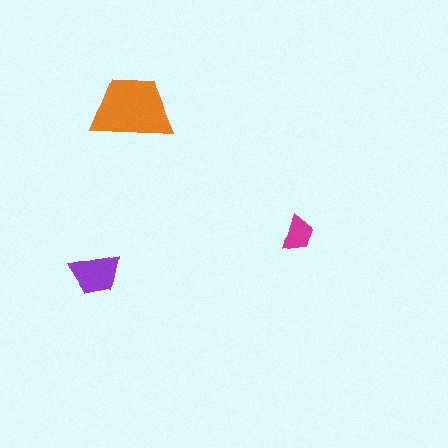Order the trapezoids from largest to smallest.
the orange one, the purple one, the magenta one.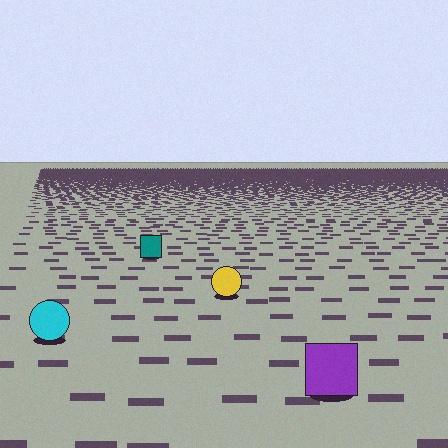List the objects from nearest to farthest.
From nearest to farthest: the purple square, the cyan circle, the yellow circle, the teal square.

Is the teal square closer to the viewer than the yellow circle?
No. The yellow circle is closer — you can tell from the texture gradient: the ground texture is coarser near it.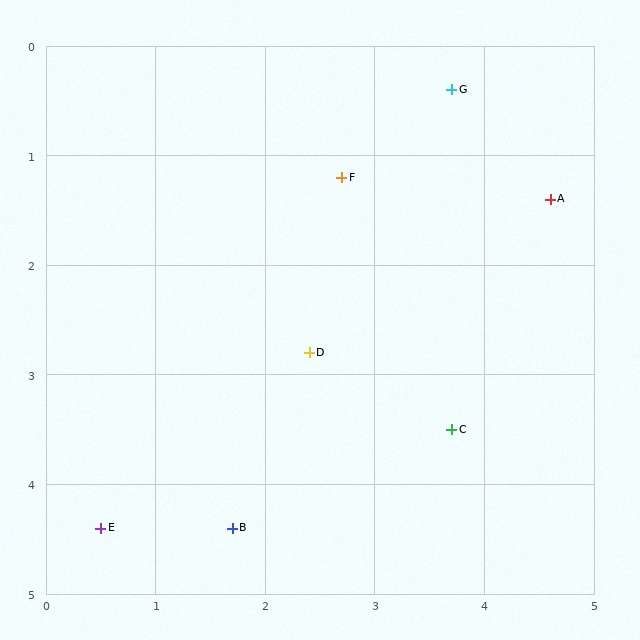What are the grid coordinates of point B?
Point B is at approximately (1.7, 4.4).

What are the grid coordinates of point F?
Point F is at approximately (2.7, 1.2).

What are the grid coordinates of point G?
Point G is at approximately (3.7, 0.4).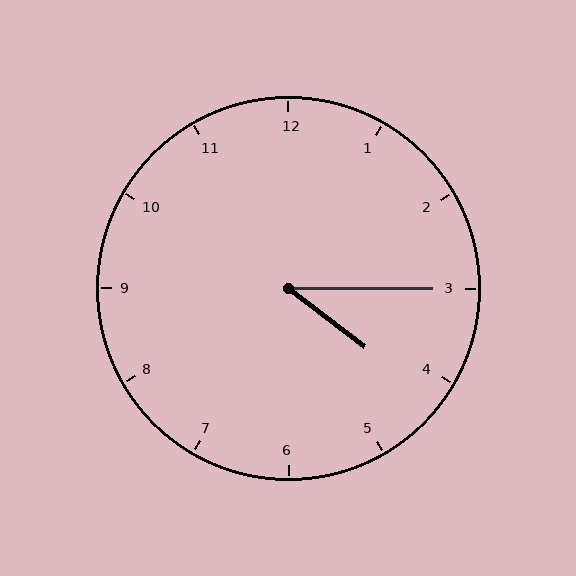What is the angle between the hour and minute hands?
Approximately 38 degrees.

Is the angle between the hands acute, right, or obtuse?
It is acute.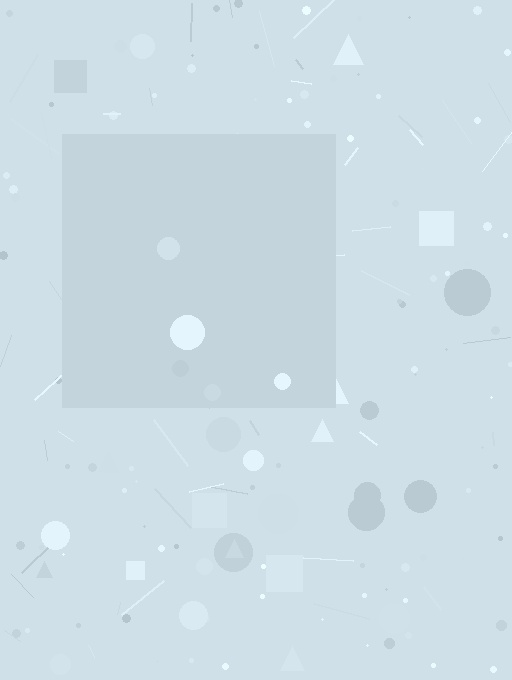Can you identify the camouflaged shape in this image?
The camouflaged shape is a square.